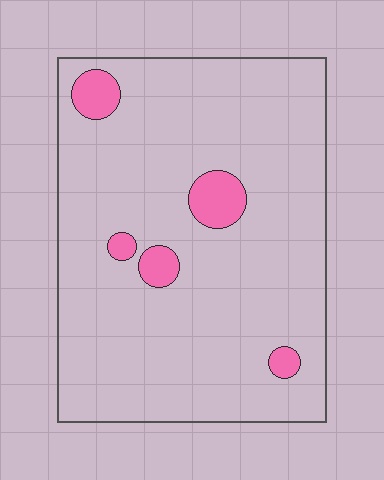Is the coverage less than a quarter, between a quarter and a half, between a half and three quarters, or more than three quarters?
Less than a quarter.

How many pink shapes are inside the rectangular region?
5.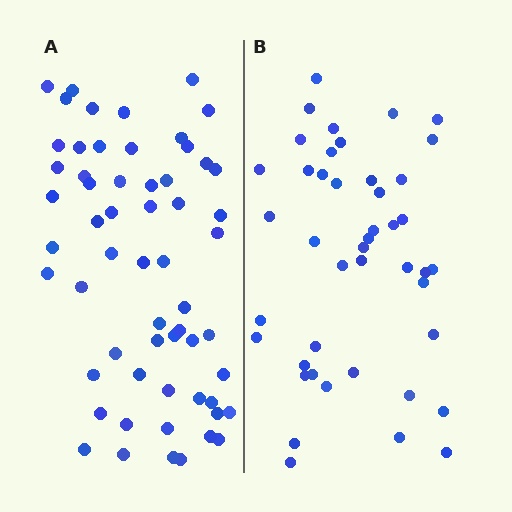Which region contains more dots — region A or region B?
Region A (the left region) has more dots.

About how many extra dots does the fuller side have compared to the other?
Region A has approximately 15 more dots than region B.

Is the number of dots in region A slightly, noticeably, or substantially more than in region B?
Region A has noticeably more, but not dramatically so. The ratio is roughly 1.3 to 1.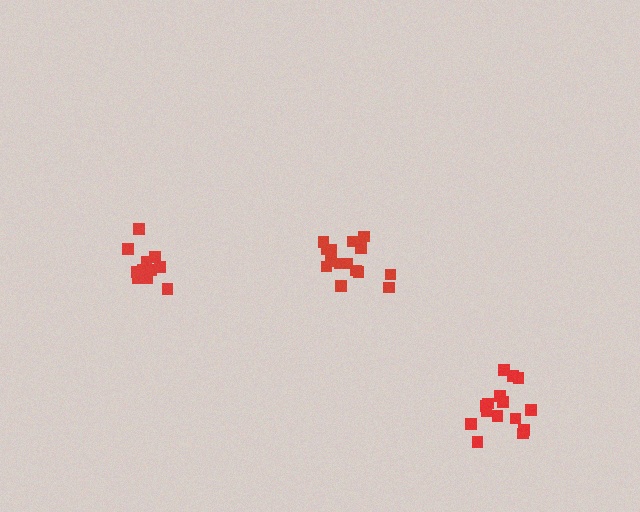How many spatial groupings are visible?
There are 3 spatial groupings.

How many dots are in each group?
Group 1: 15 dots, Group 2: 11 dots, Group 3: 15 dots (41 total).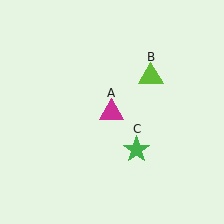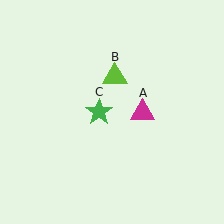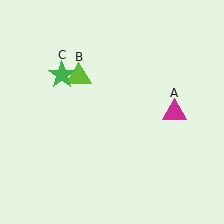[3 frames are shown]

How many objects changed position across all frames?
3 objects changed position: magenta triangle (object A), lime triangle (object B), green star (object C).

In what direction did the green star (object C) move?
The green star (object C) moved up and to the left.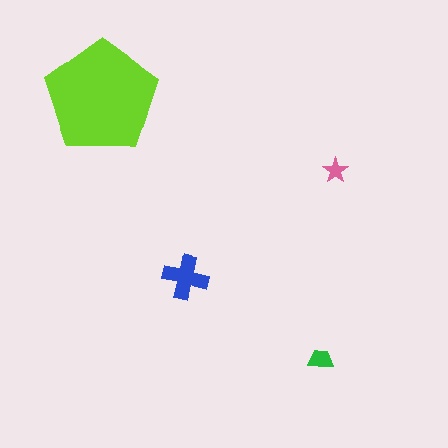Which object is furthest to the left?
The lime pentagon is leftmost.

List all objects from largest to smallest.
The lime pentagon, the blue cross, the green trapezoid, the pink star.